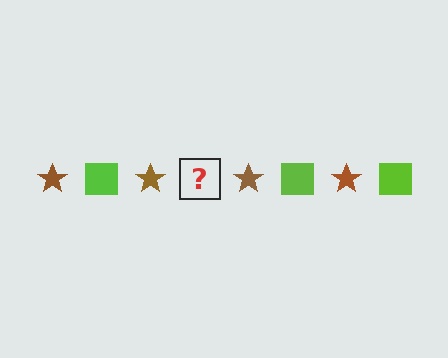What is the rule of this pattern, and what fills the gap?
The rule is that the pattern alternates between brown star and lime square. The gap should be filled with a lime square.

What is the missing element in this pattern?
The missing element is a lime square.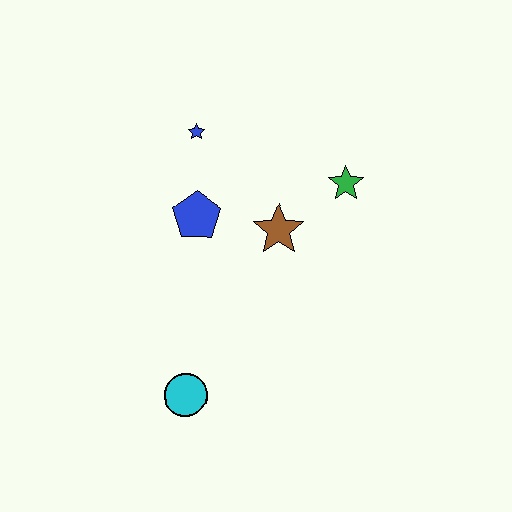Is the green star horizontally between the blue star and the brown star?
No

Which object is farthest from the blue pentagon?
The cyan circle is farthest from the blue pentagon.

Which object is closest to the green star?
The brown star is closest to the green star.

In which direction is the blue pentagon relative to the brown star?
The blue pentagon is to the left of the brown star.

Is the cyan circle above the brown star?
No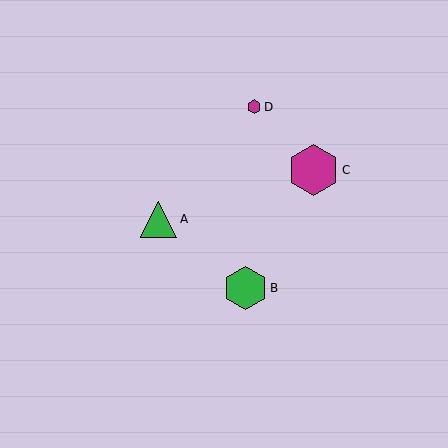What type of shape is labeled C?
Shape C is a magenta hexagon.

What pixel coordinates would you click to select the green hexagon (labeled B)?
Click at (245, 288) to select the green hexagon B.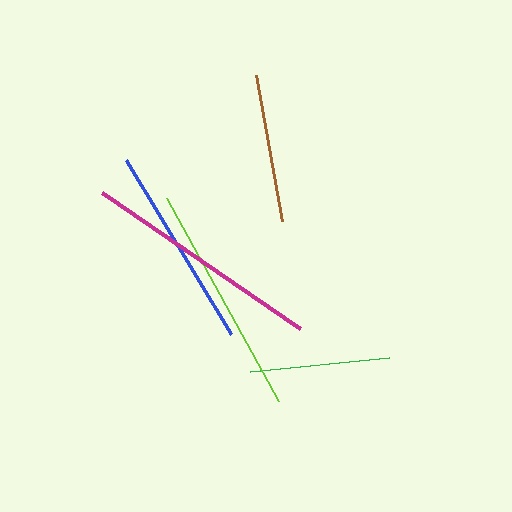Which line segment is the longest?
The magenta line is the longest at approximately 240 pixels.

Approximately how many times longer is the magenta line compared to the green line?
The magenta line is approximately 1.7 times the length of the green line.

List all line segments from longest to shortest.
From longest to shortest: magenta, lime, blue, brown, green.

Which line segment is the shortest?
The green line is the shortest at approximately 140 pixels.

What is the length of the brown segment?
The brown segment is approximately 148 pixels long.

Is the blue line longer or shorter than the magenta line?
The magenta line is longer than the blue line.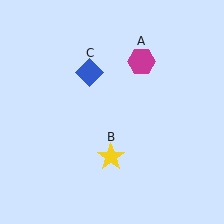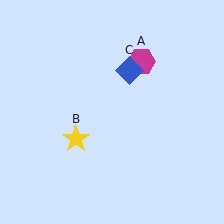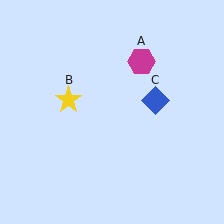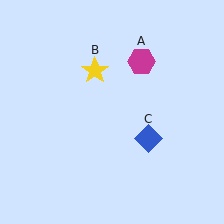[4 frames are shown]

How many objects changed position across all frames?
2 objects changed position: yellow star (object B), blue diamond (object C).